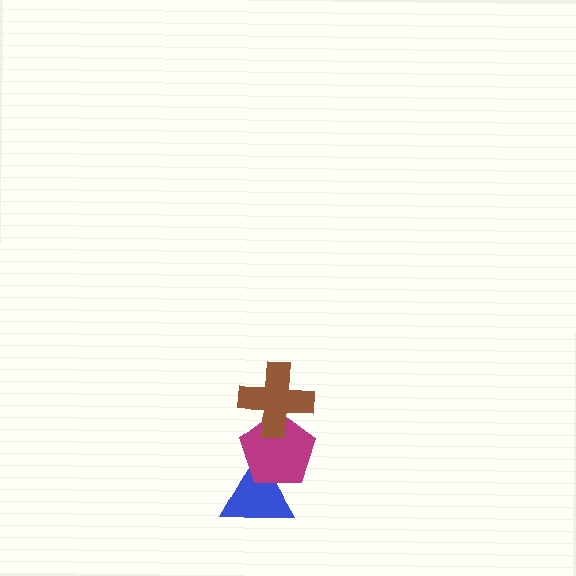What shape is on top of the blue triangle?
The magenta pentagon is on top of the blue triangle.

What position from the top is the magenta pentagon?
The magenta pentagon is 2nd from the top.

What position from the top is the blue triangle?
The blue triangle is 3rd from the top.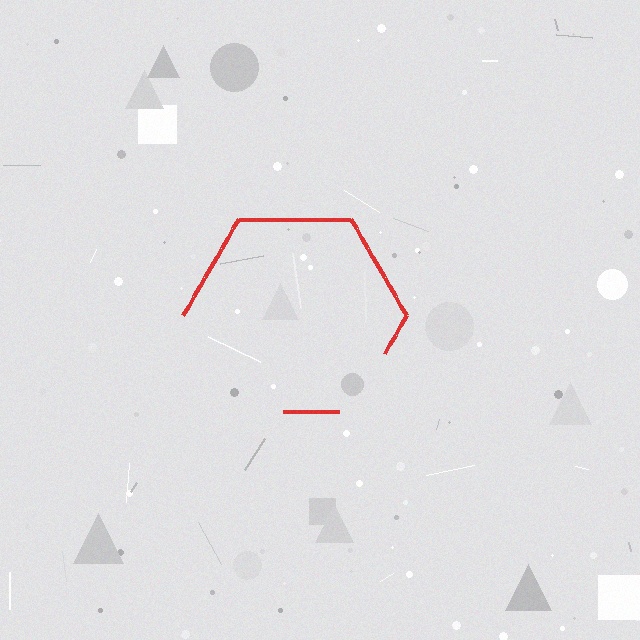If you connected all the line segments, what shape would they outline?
They would outline a hexagon.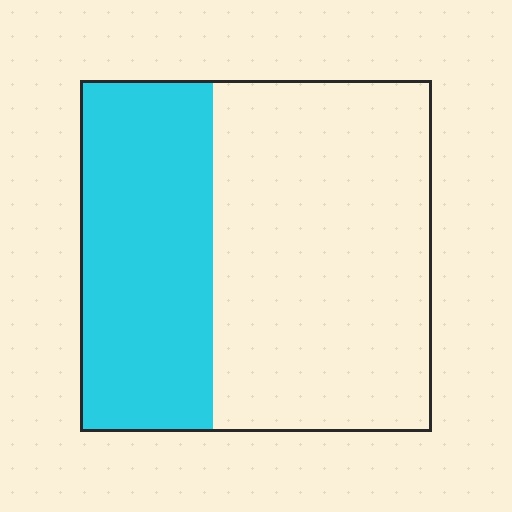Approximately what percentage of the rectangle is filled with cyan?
Approximately 40%.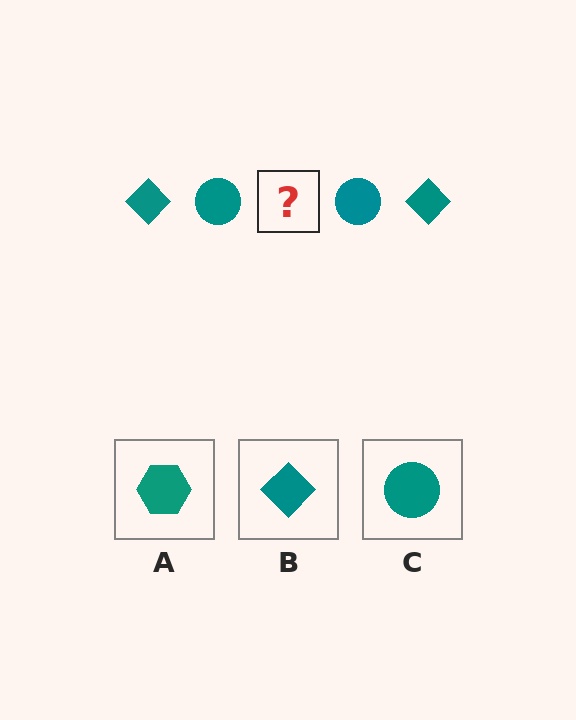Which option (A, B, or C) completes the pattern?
B.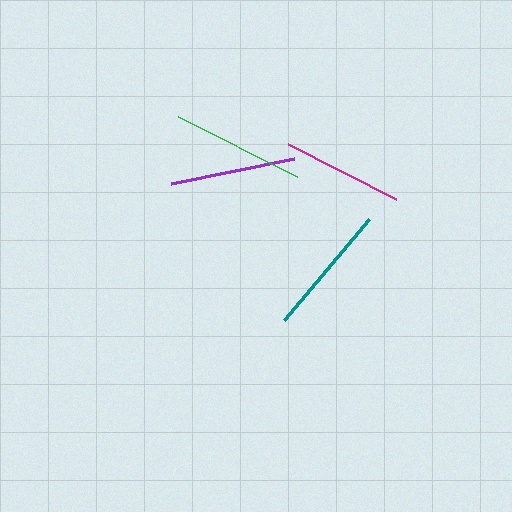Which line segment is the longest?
The green line is the longest at approximately 133 pixels.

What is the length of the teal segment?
The teal segment is approximately 132 pixels long.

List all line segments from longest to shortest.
From longest to shortest: green, teal, purple, magenta.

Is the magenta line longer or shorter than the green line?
The green line is longer than the magenta line.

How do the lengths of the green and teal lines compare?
The green and teal lines are approximately the same length.